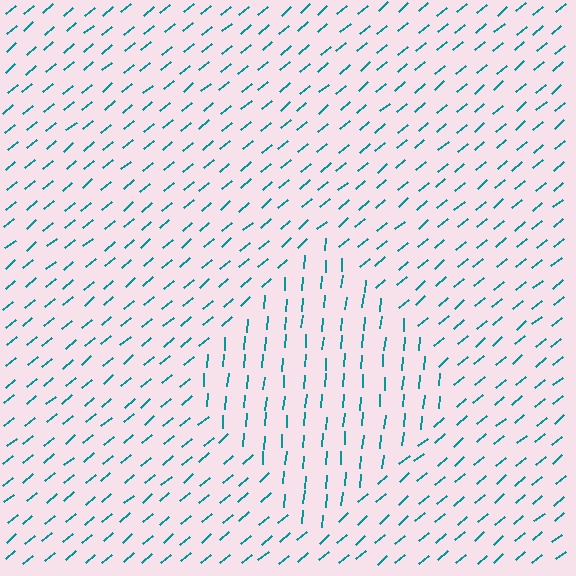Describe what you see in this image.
The image is filled with small teal line segments. A diamond region in the image has lines oriented differently from the surrounding lines, creating a visible texture boundary.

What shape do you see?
I see a diamond.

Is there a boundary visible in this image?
Yes, there is a texture boundary formed by a change in line orientation.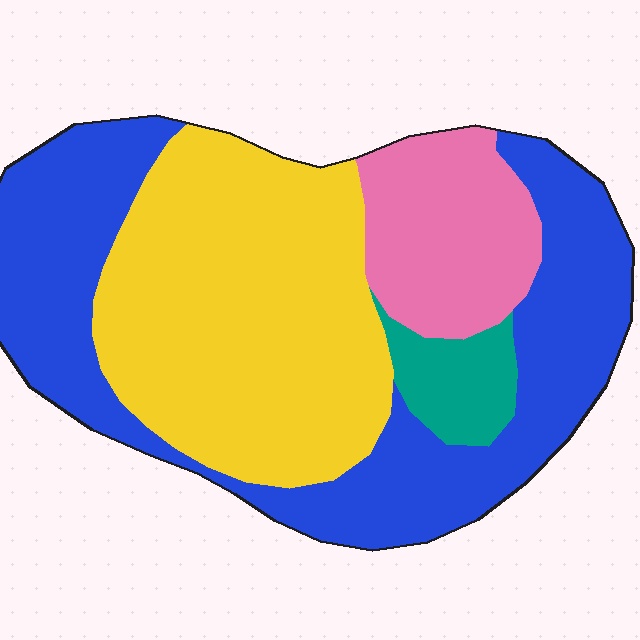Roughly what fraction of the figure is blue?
Blue takes up about two fifths (2/5) of the figure.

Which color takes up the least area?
Teal, at roughly 5%.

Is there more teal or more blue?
Blue.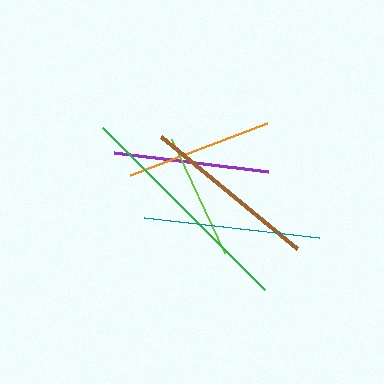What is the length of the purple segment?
The purple segment is approximately 155 pixels long.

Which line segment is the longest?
The green line is the longest at approximately 229 pixels.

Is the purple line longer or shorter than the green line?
The green line is longer than the purple line.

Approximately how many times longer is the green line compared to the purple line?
The green line is approximately 1.5 times the length of the purple line.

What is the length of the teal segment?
The teal segment is approximately 176 pixels long.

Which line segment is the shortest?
The lime line is the shortest at approximately 125 pixels.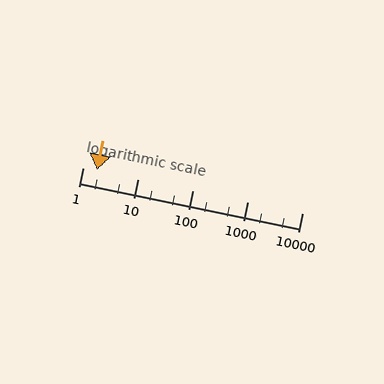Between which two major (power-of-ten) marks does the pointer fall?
The pointer is between 1 and 10.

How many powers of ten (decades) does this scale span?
The scale spans 4 decades, from 1 to 10000.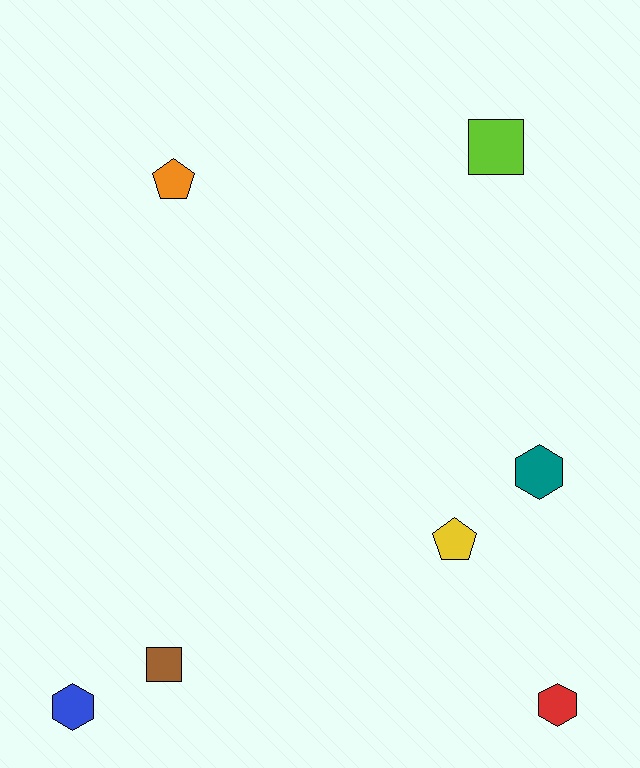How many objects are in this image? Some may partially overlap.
There are 7 objects.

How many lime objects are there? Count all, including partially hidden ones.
There is 1 lime object.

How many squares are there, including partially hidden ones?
There are 2 squares.